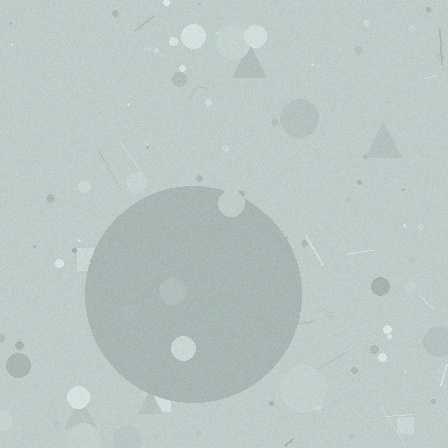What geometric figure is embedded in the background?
A circle is embedded in the background.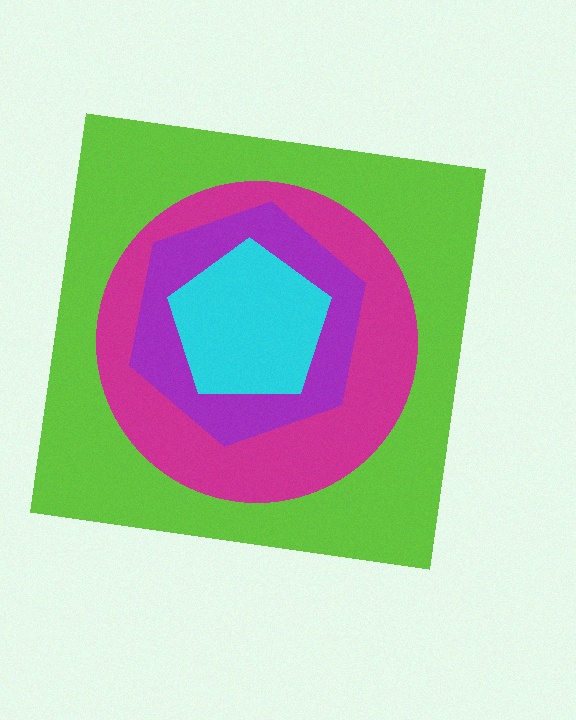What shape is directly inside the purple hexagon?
The cyan pentagon.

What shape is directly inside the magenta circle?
The purple hexagon.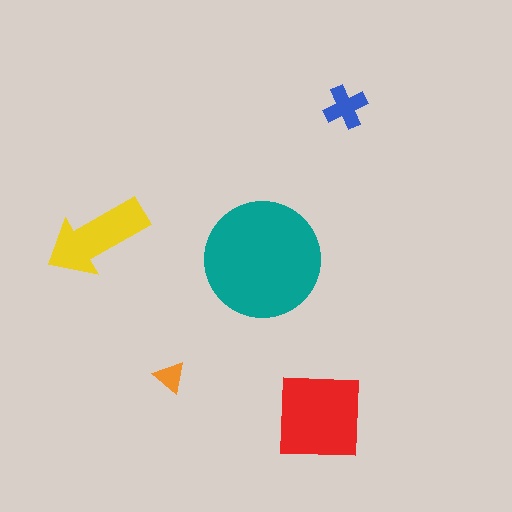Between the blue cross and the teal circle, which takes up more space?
The teal circle.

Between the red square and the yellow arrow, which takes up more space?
The red square.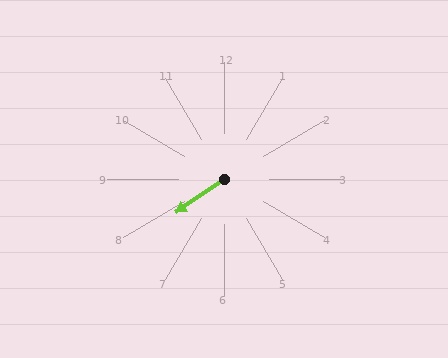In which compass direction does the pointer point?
Southwest.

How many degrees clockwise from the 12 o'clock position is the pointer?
Approximately 235 degrees.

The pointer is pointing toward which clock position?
Roughly 8 o'clock.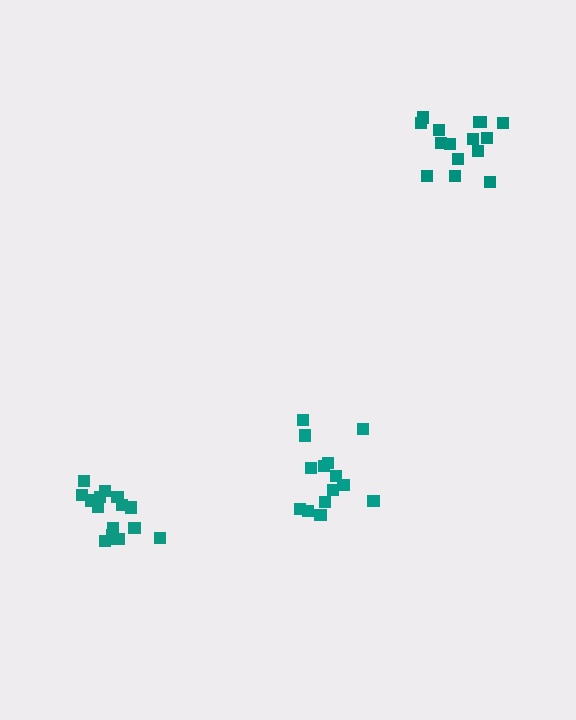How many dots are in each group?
Group 1: 16 dots, Group 2: 14 dots, Group 3: 16 dots (46 total).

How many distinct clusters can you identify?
There are 3 distinct clusters.